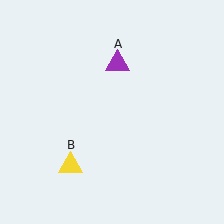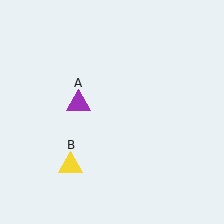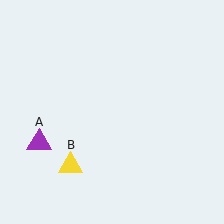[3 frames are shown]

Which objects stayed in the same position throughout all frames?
Yellow triangle (object B) remained stationary.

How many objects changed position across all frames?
1 object changed position: purple triangle (object A).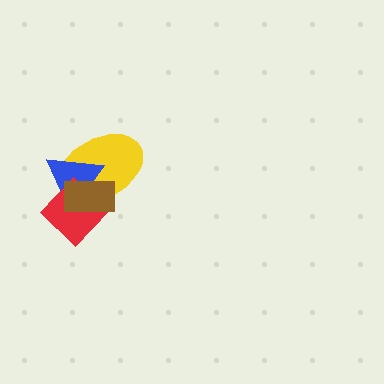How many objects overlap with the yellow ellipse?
3 objects overlap with the yellow ellipse.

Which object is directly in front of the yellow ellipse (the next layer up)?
The blue triangle is directly in front of the yellow ellipse.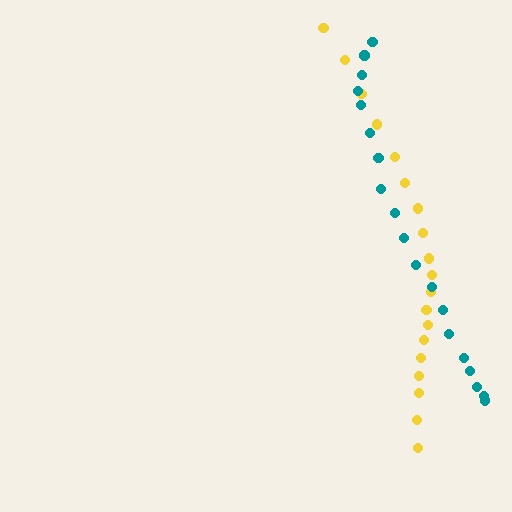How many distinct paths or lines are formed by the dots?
There are 2 distinct paths.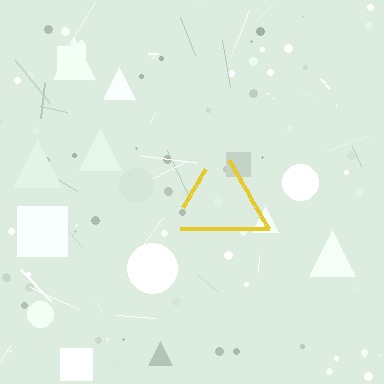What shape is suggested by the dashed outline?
The dashed outline suggests a triangle.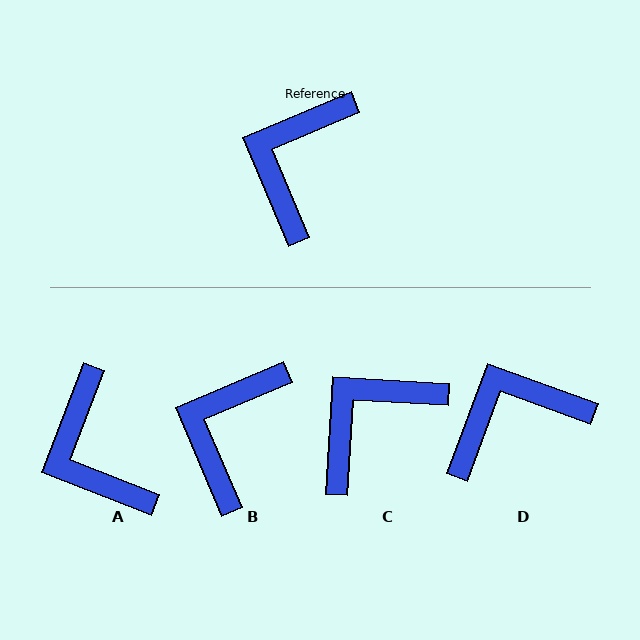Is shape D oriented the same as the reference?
No, it is off by about 43 degrees.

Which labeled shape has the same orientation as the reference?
B.